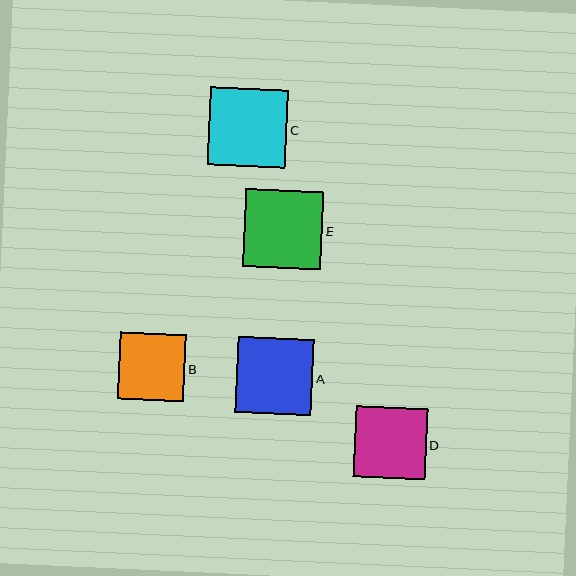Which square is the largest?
Square C is the largest with a size of approximately 78 pixels.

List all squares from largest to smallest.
From largest to smallest: C, E, A, D, B.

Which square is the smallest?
Square B is the smallest with a size of approximately 67 pixels.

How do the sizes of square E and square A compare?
Square E and square A are approximately the same size.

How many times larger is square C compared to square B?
Square C is approximately 1.2 times the size of square B.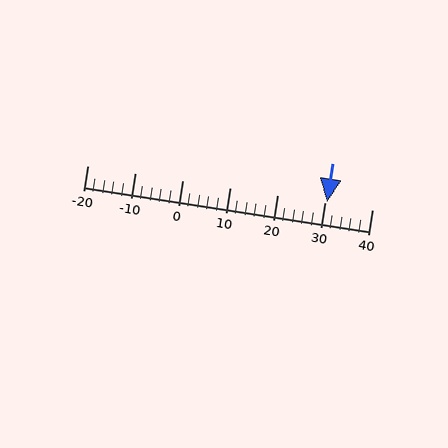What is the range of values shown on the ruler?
The ruler shows values from -20 to 40.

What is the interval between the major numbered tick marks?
The major tick marks are spaced 10 units apart.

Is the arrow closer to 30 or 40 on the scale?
The arrow is closer to 30.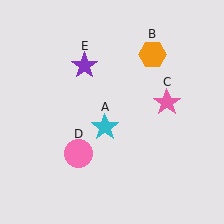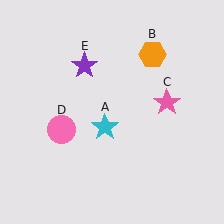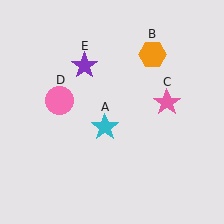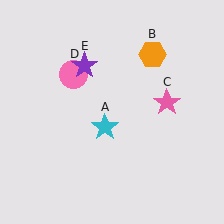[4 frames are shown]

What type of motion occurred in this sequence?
The pink circle (object D) rotated clockwise around the center of the scene.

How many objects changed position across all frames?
1 object changed position: pink circle (object D).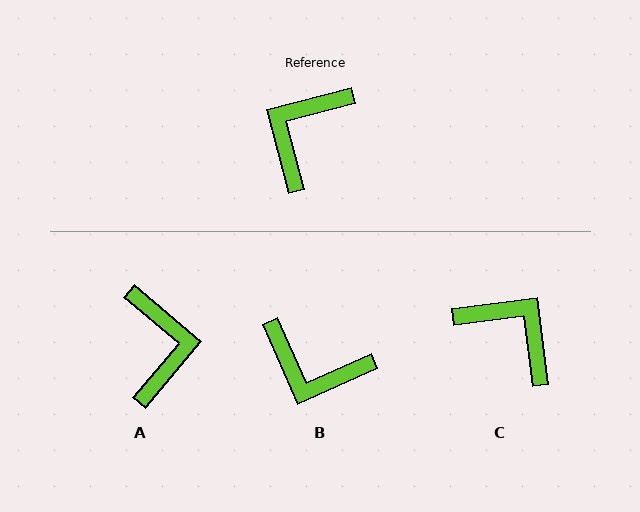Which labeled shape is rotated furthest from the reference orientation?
A, about 144 degrees away.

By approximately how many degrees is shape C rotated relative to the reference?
Approximately 97 degrees clockwise.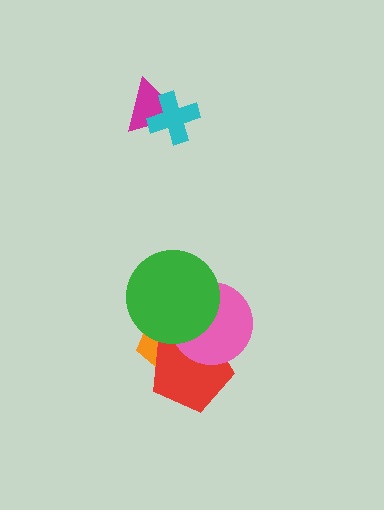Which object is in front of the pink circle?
The green circle is in front of the pink circle.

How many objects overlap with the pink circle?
3 objects overlap with the pink circle.